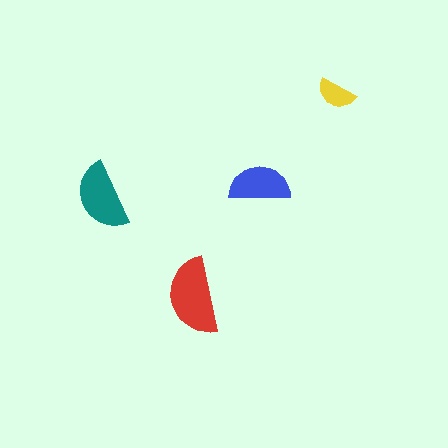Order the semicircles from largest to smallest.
the red one, the teal one, the blue one, the yellow one.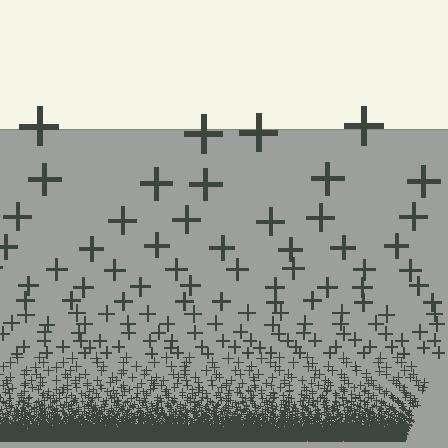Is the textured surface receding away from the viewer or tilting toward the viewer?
The surface appears to tilt toward the viewer. Texture elements get larger and sparser toward the top.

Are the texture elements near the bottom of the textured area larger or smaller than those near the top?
Smaller. The gradient is inverted — elements near the bottom are smaller and denser.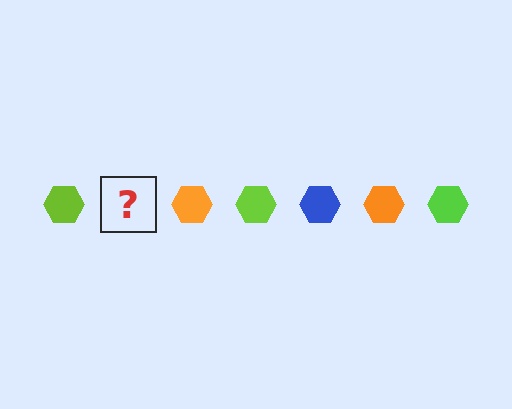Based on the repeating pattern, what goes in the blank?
The blank should be a blue hexagon.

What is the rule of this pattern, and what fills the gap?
The rule is that the pattern cycles through lime, blue, orange hexagons. The gap should be filled with a blue hexagon.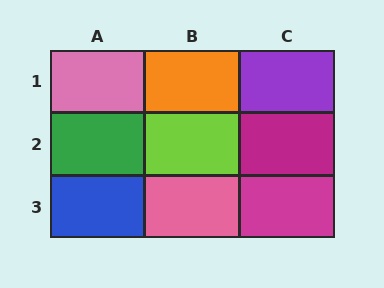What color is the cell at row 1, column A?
Pink.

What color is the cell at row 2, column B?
Lime.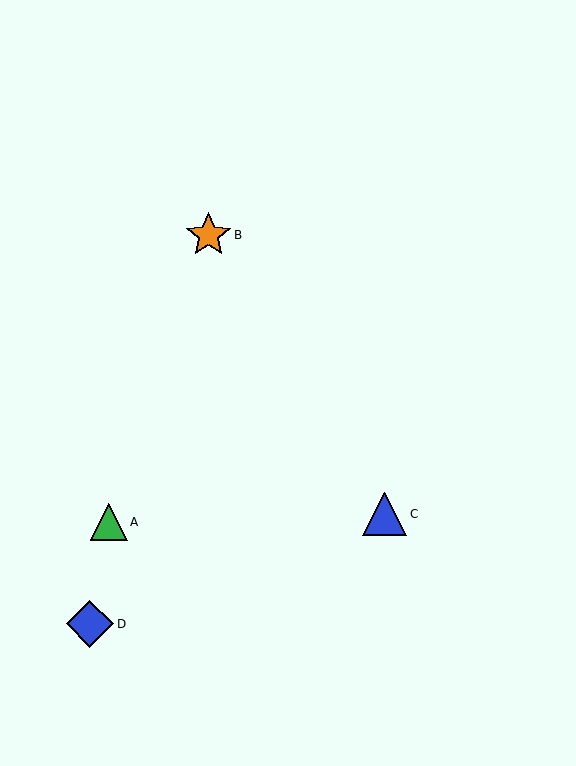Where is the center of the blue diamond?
The center of the blue diamond is at (90, 624).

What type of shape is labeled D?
Shape D is a blue diamond.